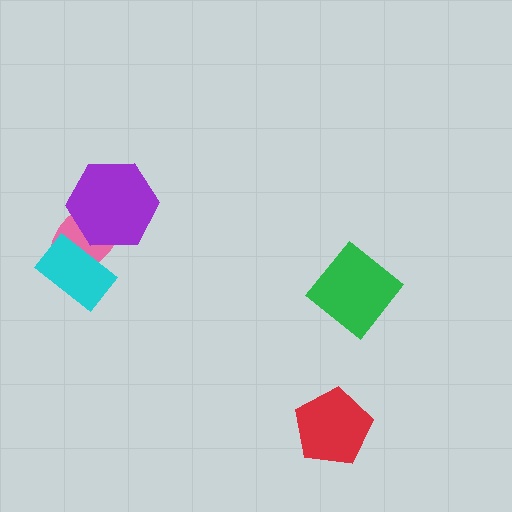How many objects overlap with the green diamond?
0 objects overlap with the green diamond.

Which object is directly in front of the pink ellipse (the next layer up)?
The purple hexagon is directly in front of the pink ellipse.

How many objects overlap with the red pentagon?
0 objects overlap with the red pentagon.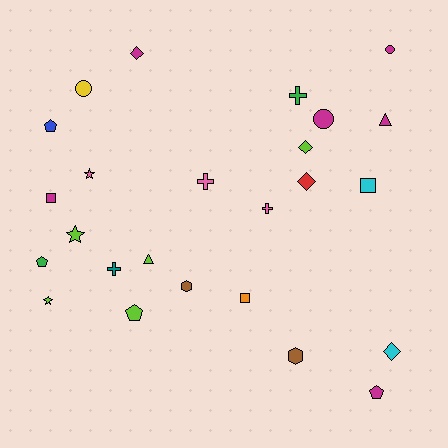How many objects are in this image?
There are 25 objects.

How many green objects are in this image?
There are 2 green objects.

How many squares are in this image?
There are 3 squares.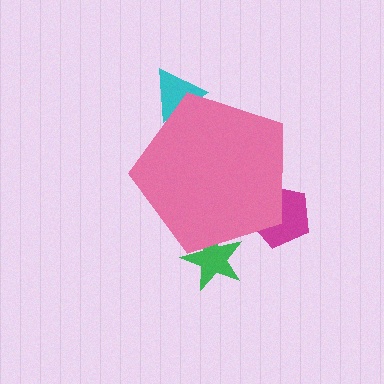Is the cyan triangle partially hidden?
Yes, the cyan triangle is partially hidden behind the pink pentagon.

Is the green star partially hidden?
Yes, the green star is partially hidden behind the pink pentagon.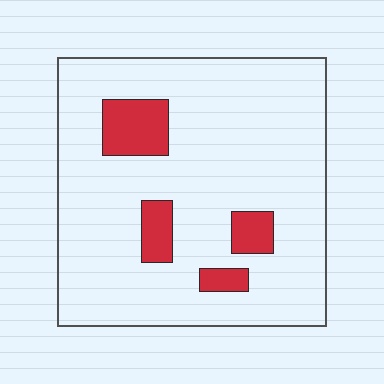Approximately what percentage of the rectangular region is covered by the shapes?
Approximately 10%.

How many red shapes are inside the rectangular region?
4.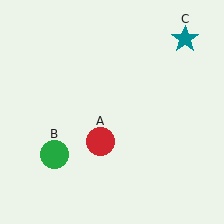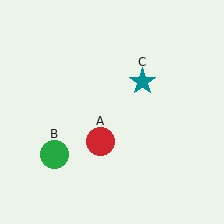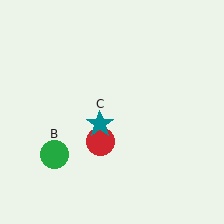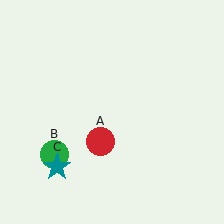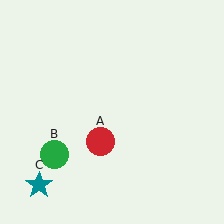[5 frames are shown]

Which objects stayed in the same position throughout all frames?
Red circle (object A) and green circle (object B) remained stationary.